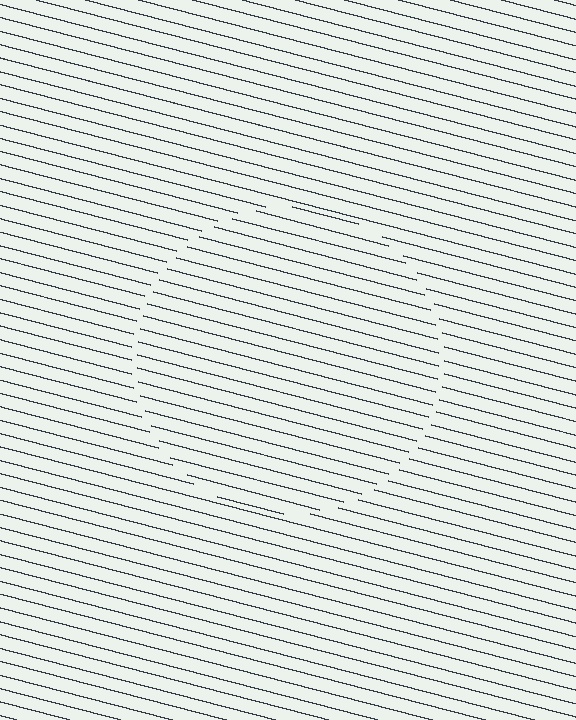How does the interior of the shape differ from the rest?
The interior of the shape contains the same grating, shifted by half a period — the contour is defined by the phase discontinuity where line-ends from the inner and outer gratings abut.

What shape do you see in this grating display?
An illusory circle. The interior of the shape contains the same grating, shifted by half a period — the contour is defined by the phase discontinuity where line-ends from the inner and outer gratings abut.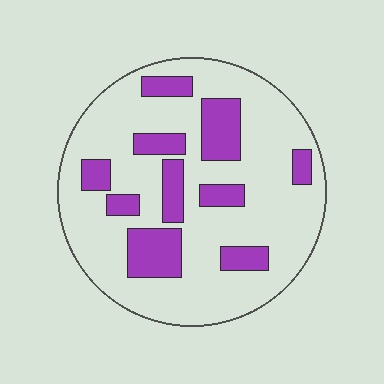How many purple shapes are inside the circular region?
10.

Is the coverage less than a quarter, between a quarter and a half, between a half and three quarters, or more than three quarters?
Less than a quarter.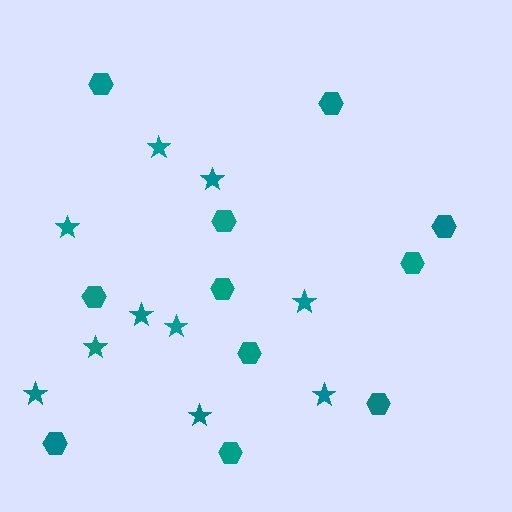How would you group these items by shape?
There are 2 groups: one group of stars (10) and one group of hexagons (11).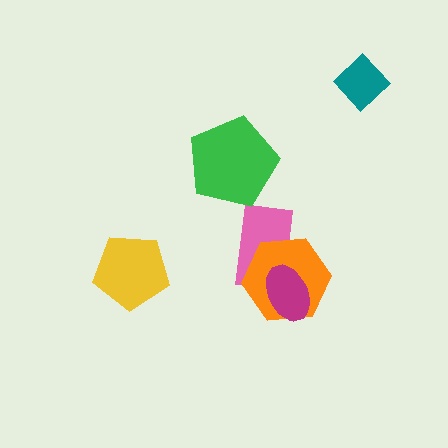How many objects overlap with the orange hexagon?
2 objects overlap with the orange hexagon.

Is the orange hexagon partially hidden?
Yes, it is partially covered by another shape.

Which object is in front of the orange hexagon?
The magenta ellipse is in front of the orange hexagon.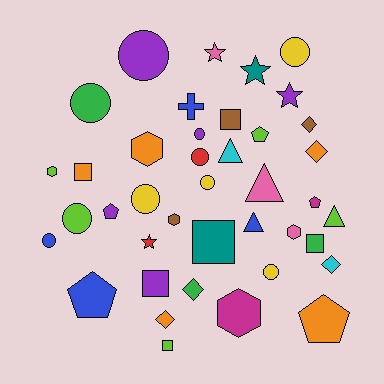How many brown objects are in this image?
There are 3 brown objects.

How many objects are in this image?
There are 40 objects.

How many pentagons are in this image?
There are 5 pentagons.